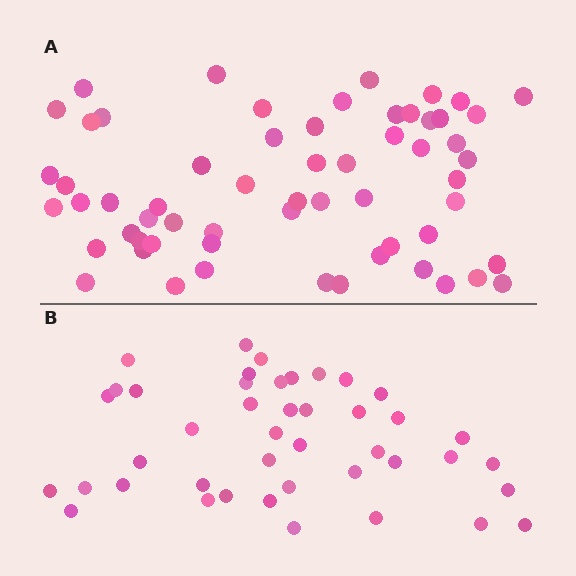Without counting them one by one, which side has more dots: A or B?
Region A (the top region) has more dots.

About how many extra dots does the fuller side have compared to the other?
Region A has approximately 15 more dots than region B.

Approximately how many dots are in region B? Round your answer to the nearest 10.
About 40 dots. (The exact count is 43, which rounds to 40.)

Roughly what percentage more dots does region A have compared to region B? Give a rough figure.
About 40% more.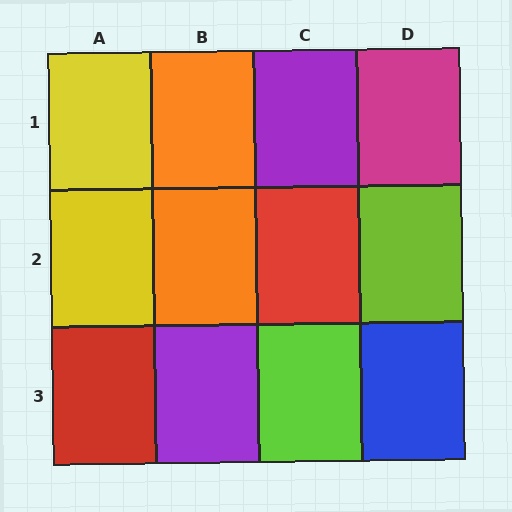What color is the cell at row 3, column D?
Blue.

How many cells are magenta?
1 cell is magenta.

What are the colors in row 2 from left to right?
Yellow, orange, red, lime.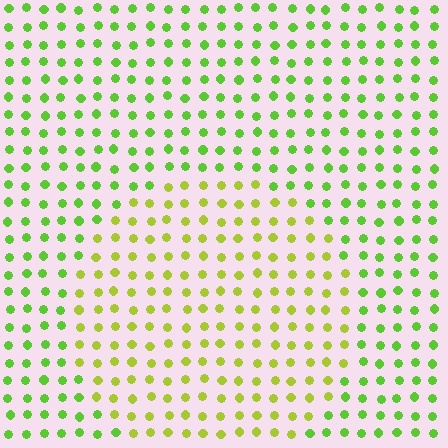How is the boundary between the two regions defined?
The boundary is defined purely by a slight shift in hue (about 31 degrees). Spacing, size, and orientation are identical on both sides.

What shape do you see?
I see a circle.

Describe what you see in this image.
The image is filled with small lime elements in a uniform arrangement. A circle-shaped region is visible where the elements are tinted to a slightly different hue, forming a subtle color boundary.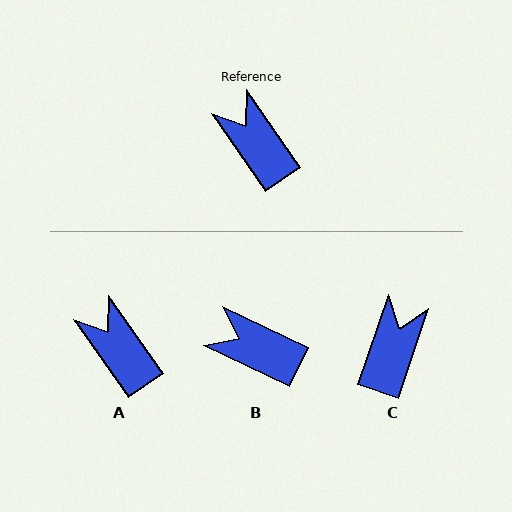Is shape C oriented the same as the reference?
No, it is off by about 54 degrees.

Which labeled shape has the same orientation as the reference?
A.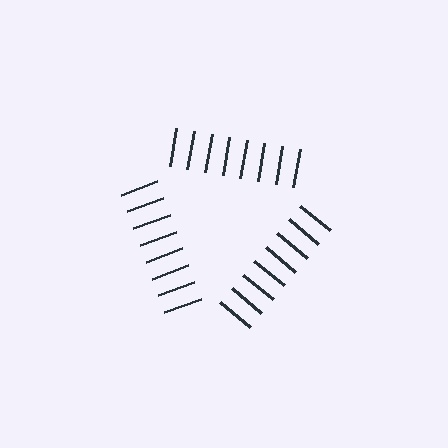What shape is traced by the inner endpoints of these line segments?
An illusory triangle — the line segments terminate on its edges but no continuous stroke is drawn.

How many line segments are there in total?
24 — 8 along each of the 3 edges.